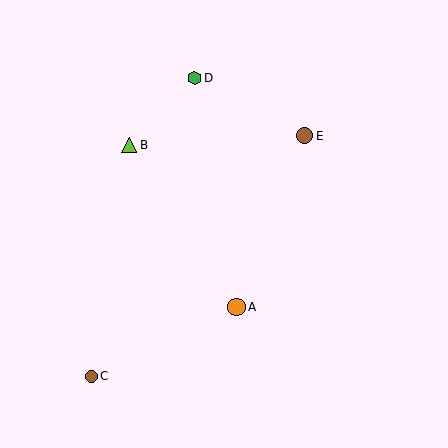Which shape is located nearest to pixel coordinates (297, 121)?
The brown circle (labeled E) at (305, 136) is nearest to that location.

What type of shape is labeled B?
Shape B is a lime triangle.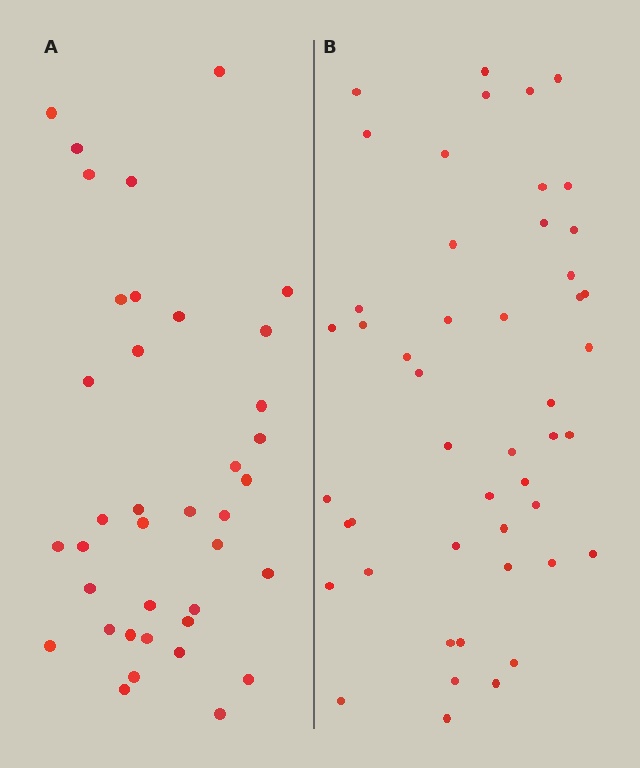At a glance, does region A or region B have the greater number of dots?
Region B (the right region) has more dots.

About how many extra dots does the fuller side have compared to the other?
Region B has roughly 10 or so more dots than region A.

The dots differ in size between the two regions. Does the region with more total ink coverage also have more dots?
No. Region A has more total ink coverage because its dots are larger, but region B actually contains more individual dots. Total area can be misleading — the number of items is what matters here.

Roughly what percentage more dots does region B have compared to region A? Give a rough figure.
About 25% more.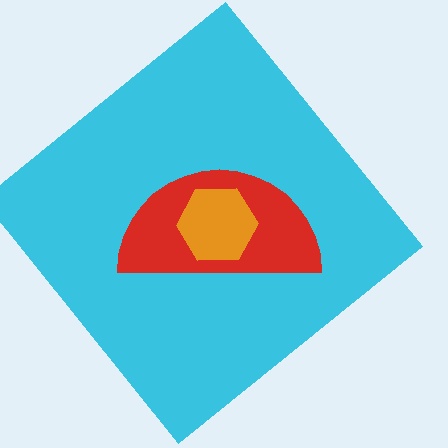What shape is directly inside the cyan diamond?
The red semicircle.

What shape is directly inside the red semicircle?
The orange hexagon.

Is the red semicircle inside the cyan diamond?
Yes.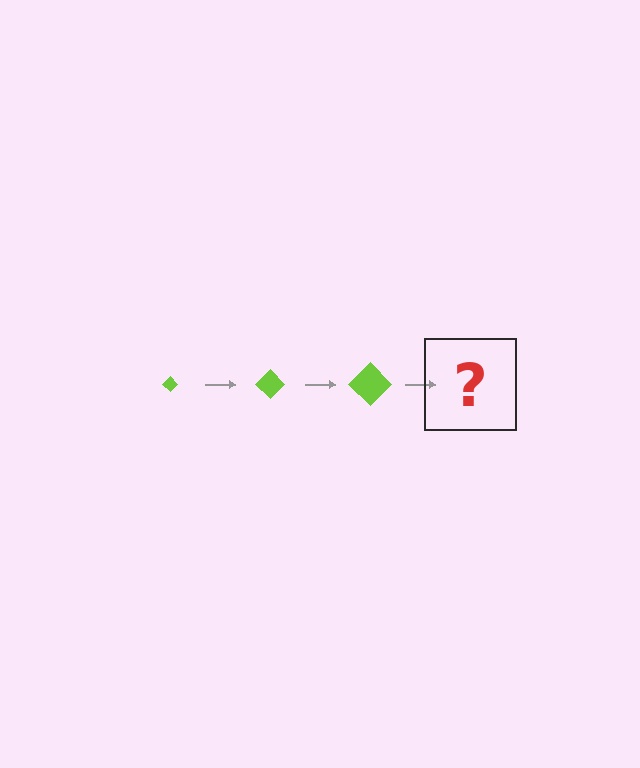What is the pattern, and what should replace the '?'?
The pattern is that the diamond gets progressively larger each step. The '?' should be a lime diamond, larger than the previous one.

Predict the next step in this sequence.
The next step is a lime diamond, larger than the previous one.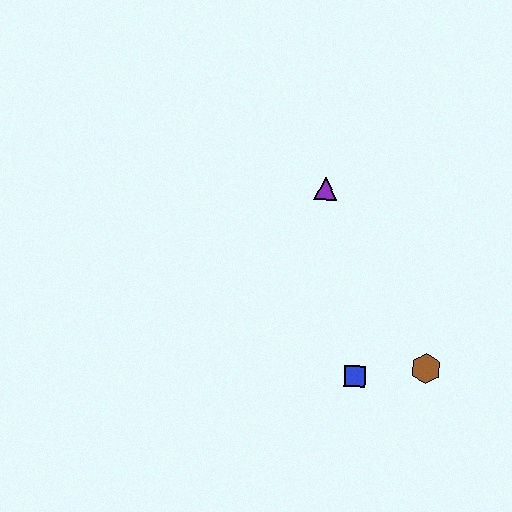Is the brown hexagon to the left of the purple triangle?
No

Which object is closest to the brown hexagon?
The blue square is closest to the brown hexagon.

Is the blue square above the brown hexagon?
No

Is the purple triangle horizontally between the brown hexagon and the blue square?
No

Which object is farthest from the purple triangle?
The brown hexagon is farthest from the purple triangle.